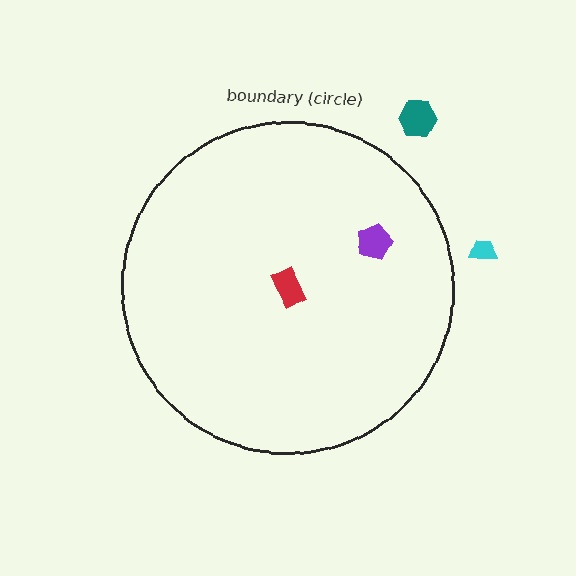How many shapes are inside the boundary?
2 inside, 2 outside.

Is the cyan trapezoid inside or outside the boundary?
Outside.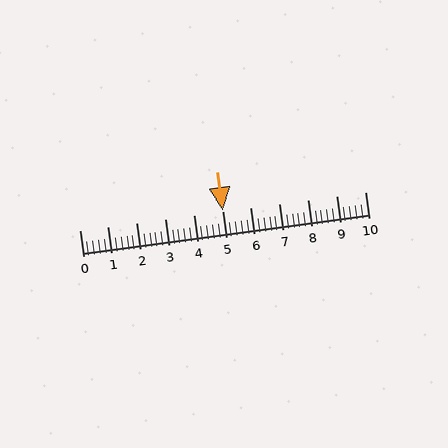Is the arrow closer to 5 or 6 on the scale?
The arrow is closer to 5.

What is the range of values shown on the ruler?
The ruler shows values from 0 to 10.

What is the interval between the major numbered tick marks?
The major tick marks are spaced 1 units apart.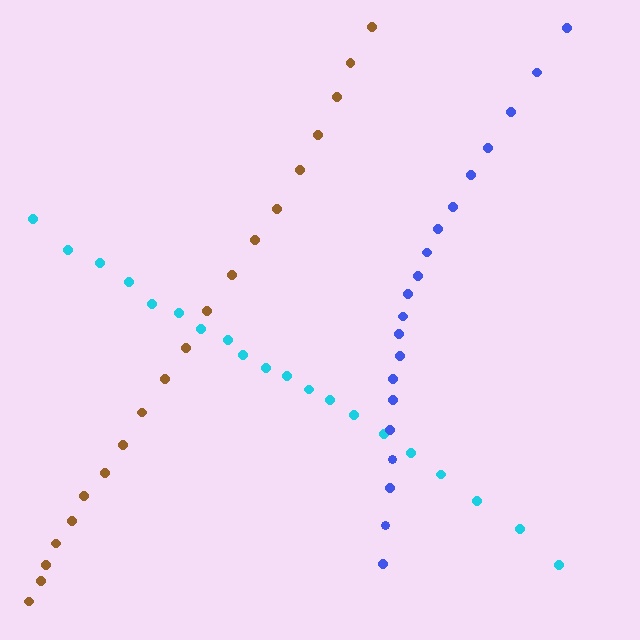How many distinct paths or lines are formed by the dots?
There are 3 distinct paths.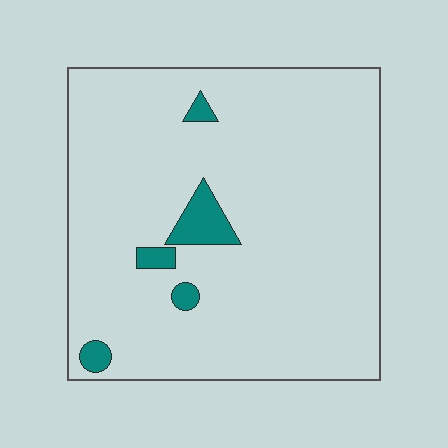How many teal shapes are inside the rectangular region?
5.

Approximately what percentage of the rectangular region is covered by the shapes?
Approximately 5%.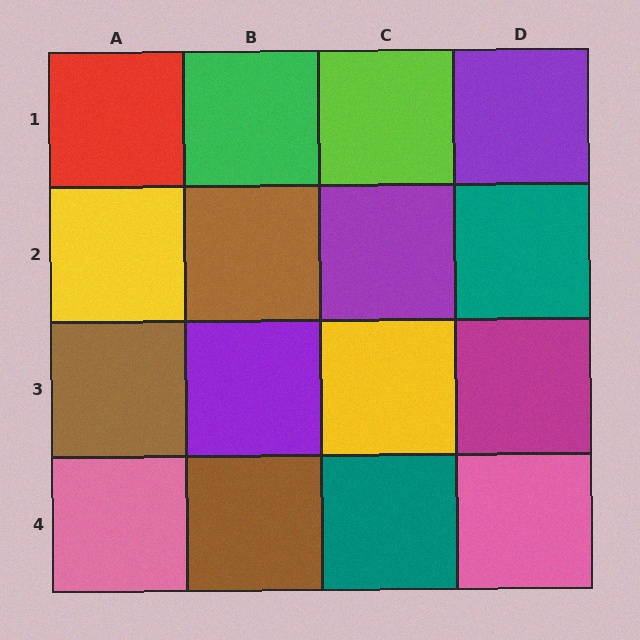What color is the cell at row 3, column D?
Magenta.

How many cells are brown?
3 cells are brown.